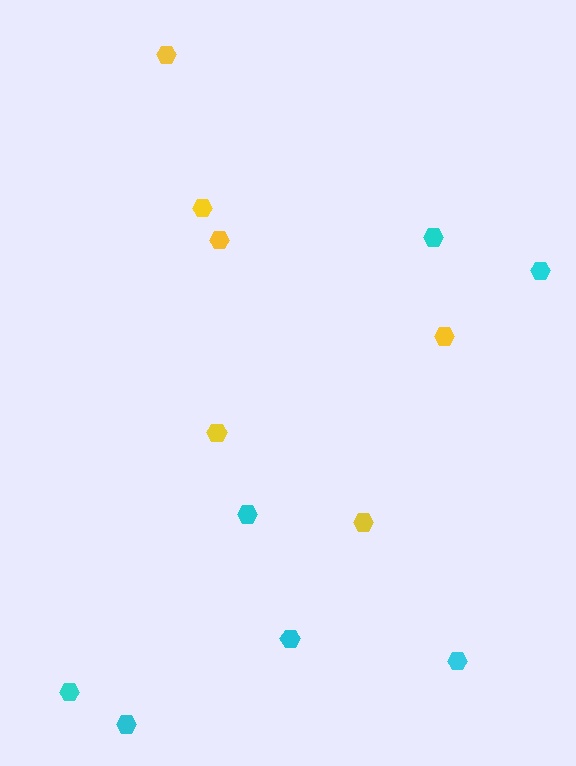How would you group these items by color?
There are 2 groups: one group of yellow hexagons (6) and one group of cyan hexagons (7).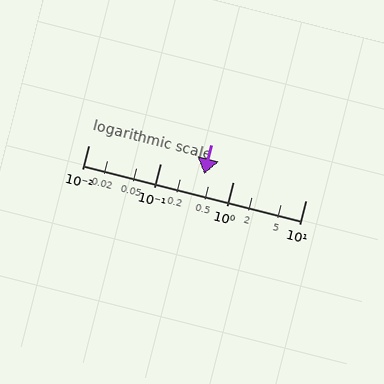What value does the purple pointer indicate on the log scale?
The pointer indicates approximately 0.4.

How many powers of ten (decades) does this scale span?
The scale spans 3 decades, from 0.01 to 10.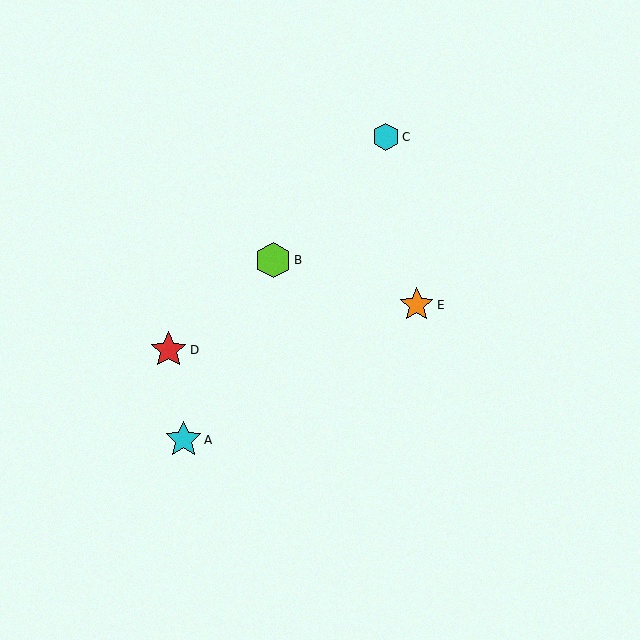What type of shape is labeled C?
Shape C is a cyan hexagon.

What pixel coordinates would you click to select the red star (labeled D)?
Click at (168, 350) to select the red star D.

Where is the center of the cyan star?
The center of the cyan star is at (183, 440).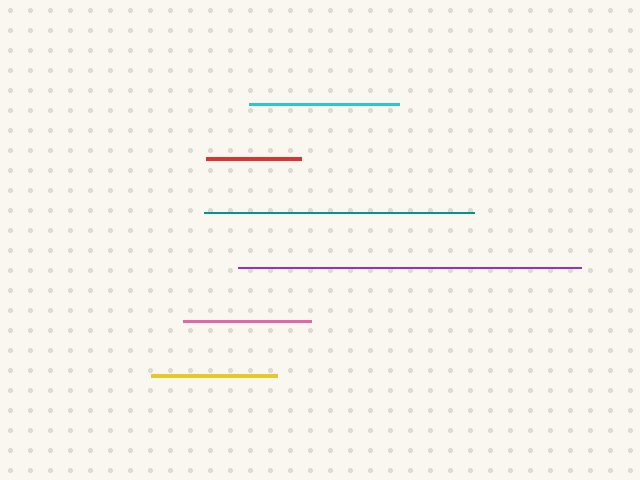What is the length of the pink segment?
The pink segment is approximately 128 pixels long.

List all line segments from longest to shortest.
From longest to shortest: purple, teal, cyan, pink, yellow, red.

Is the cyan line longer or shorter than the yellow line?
The cyan line is longer than the yellow line.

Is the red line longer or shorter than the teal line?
The teal line is longer than the red line.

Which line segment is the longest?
The purple line is the longest at approximately 343 pixels.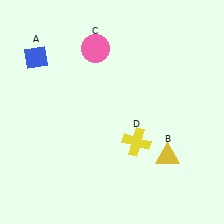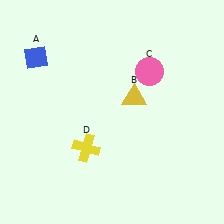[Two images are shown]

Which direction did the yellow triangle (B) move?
The yellow triangle (B) moved up.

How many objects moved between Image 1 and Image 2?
3 objects moved between the two images.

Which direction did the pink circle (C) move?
The pink circle (C) moved right.